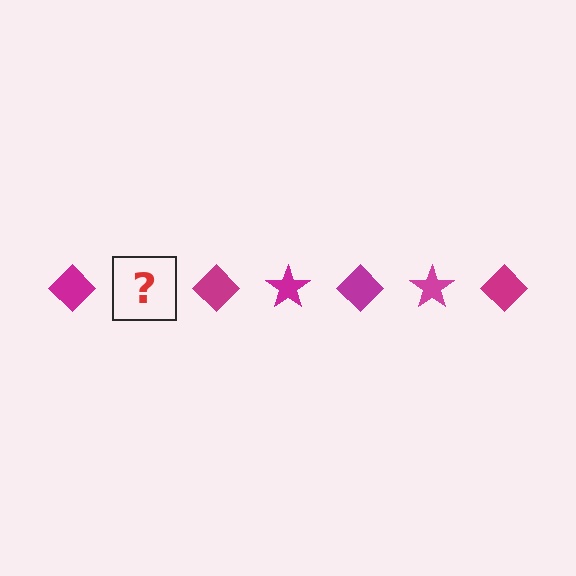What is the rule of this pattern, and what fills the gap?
The rule is that the pattern cycles through diamond, star shapes in magenta. The gap should be filled with a magenta star.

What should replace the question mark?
The question mark should be replaced with a magenta star.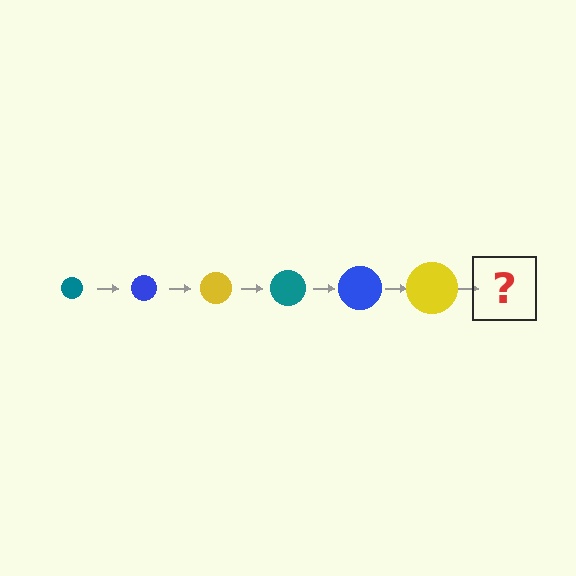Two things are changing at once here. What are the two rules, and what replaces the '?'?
The two rules are that the circle grows larger each step and the color cycles through teal, blue, and yellow. The '?' should be a teal circle, larger than the previous one.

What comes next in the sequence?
The next element should be a teal circle, larger than the previous one.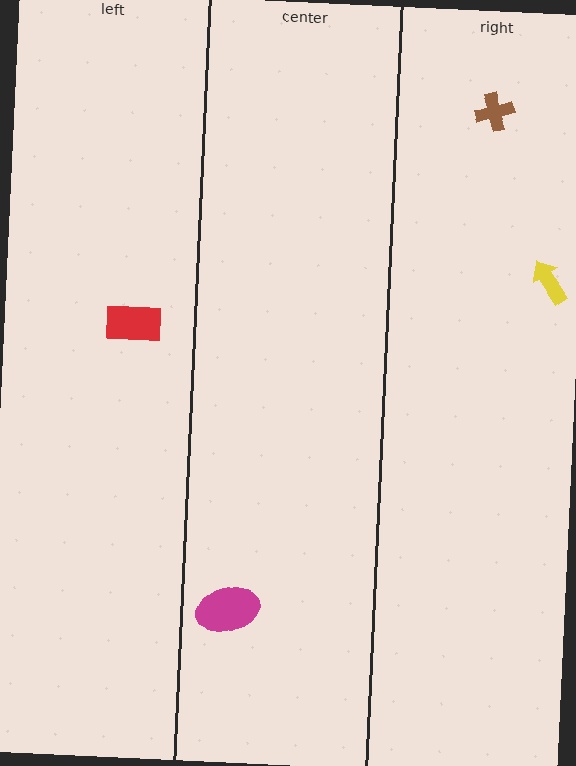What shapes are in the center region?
The magenta ellipse.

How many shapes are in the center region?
1.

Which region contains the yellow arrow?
The right region.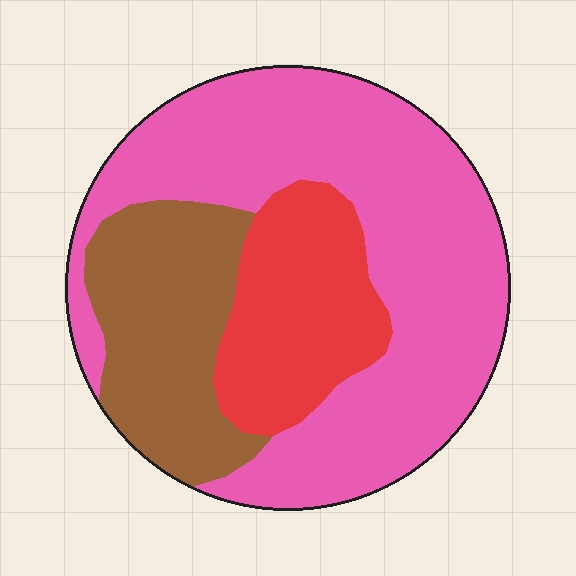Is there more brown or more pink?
Pink.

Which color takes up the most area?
Pink, at roughly 55%.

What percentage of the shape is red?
Red covers 20% of the shape.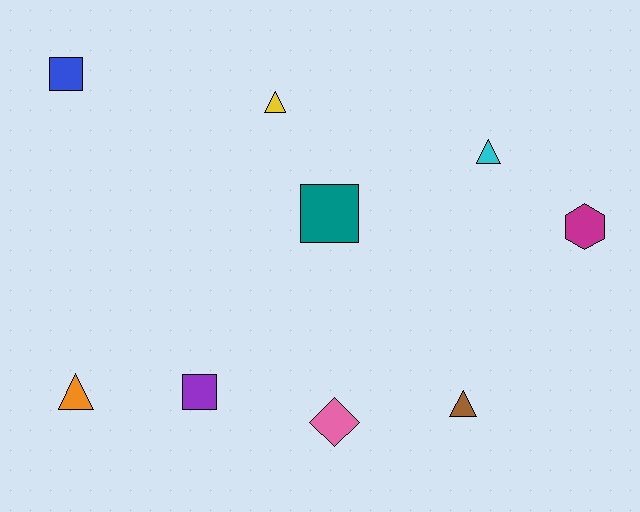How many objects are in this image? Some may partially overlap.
There are 9 objects.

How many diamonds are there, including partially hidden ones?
There is 1 diamond.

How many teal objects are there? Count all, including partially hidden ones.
There is 1 teal object.